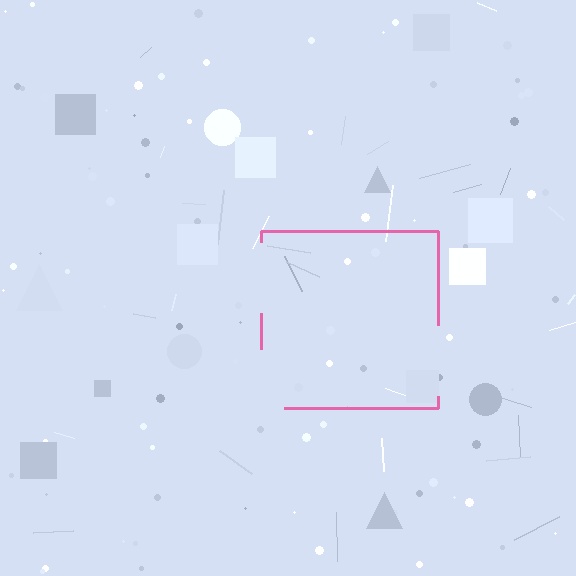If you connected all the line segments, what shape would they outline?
They would outline a square.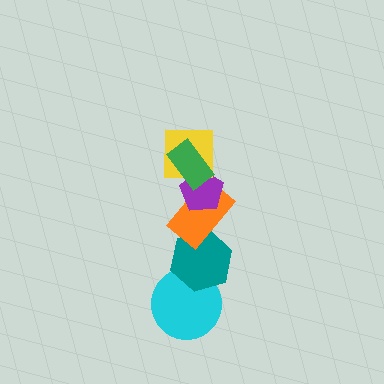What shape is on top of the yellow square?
The green rectangle is on top of the yellow square.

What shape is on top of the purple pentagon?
The yellow square is on top of the purple pentagon.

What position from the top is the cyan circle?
The cyan circle is 6th from the top.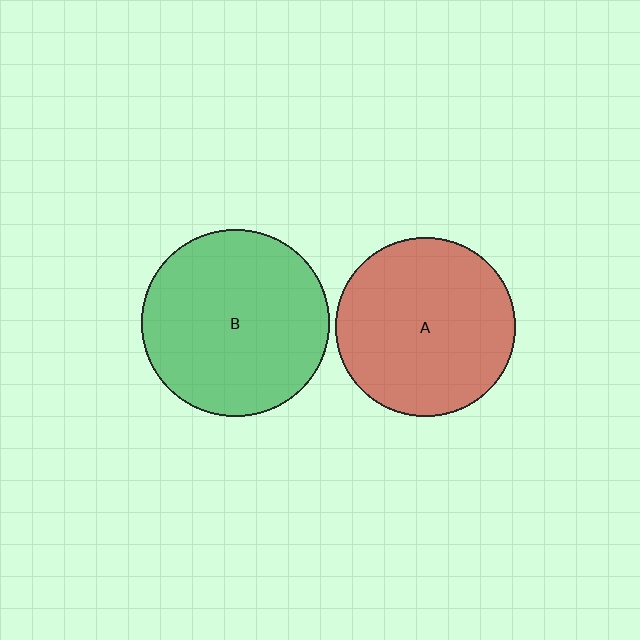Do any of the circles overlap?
No, none of the circles overlap.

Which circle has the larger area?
Circle B (green).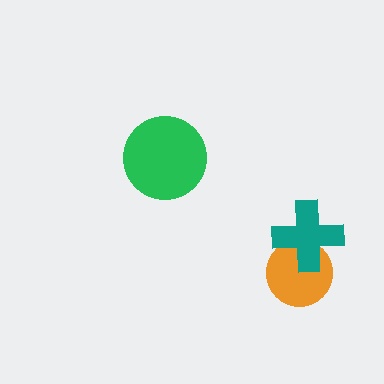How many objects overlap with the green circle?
0 objects overlap with the green circle.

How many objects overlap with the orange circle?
1 object overlaps with the orange circle.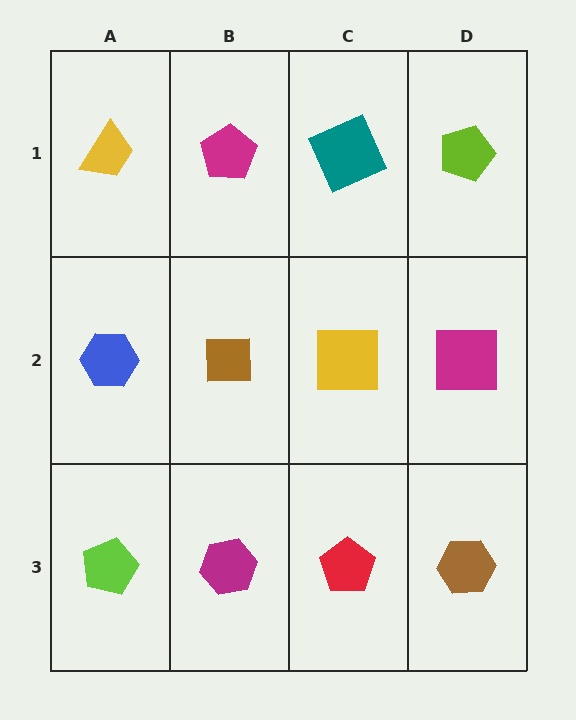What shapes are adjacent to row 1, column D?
A magenta square (row 2, column D), a teal square (row 1, column C).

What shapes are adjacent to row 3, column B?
A brown square (row 2, column B), a lime pentagon (row 3, column A), a red pentagon (row 3, column C).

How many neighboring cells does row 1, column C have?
3.